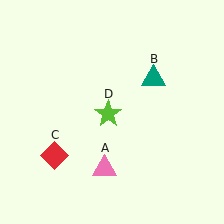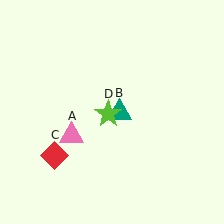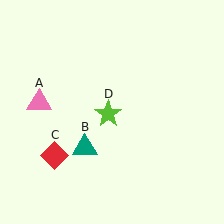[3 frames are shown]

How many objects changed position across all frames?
2 objects changed position: pink triangle (object A), teal triangle (object B).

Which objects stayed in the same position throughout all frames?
Red diamond (object C) and lime star (object D) remained stationary.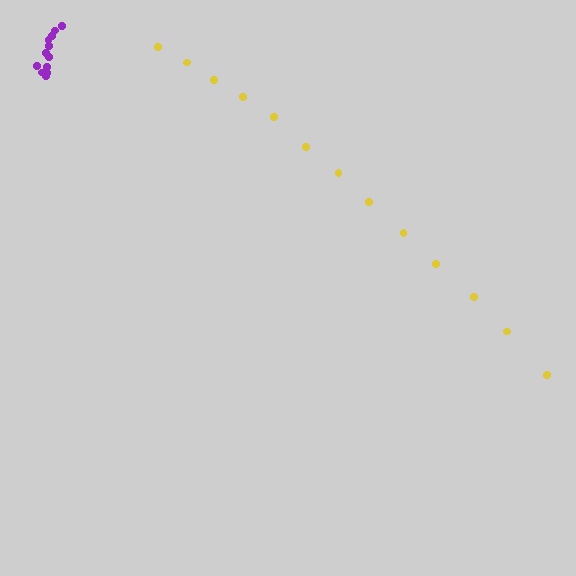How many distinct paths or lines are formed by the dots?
There are 2 distinct paths.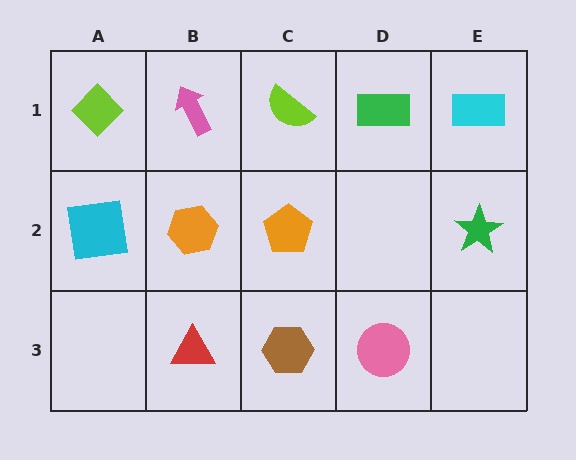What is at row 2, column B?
An orange hexagon.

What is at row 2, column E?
A green star.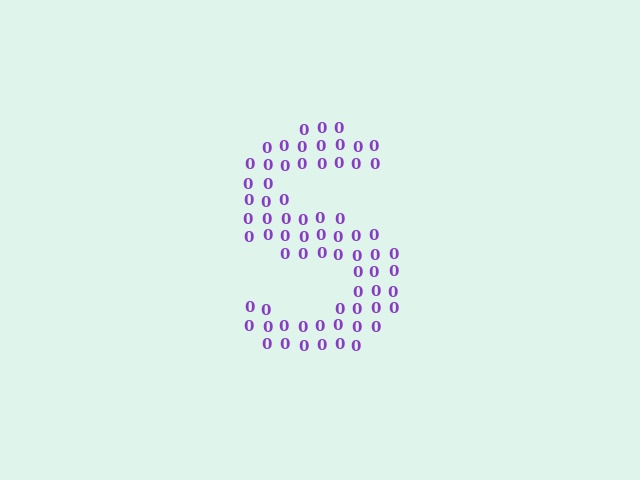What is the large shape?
The large shape is the letter S.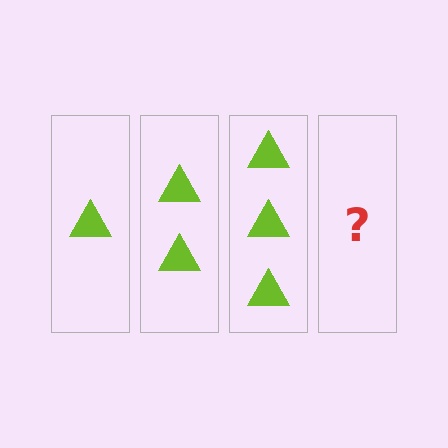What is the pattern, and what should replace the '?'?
The pattern is that each step adds one more triangle. The '?' should be 4 triangles.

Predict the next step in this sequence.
The next step is 4 triangles.